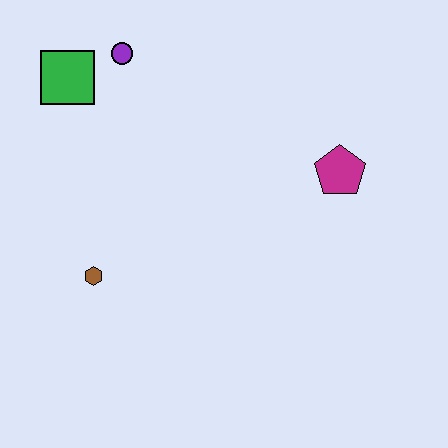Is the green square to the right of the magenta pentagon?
No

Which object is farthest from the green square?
The magenta pentagon is farthest from the green square.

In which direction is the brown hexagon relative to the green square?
The brown hexagon is below the green square.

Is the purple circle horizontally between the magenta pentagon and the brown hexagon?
Yes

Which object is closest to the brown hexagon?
The green square is closest to the brown hexagon.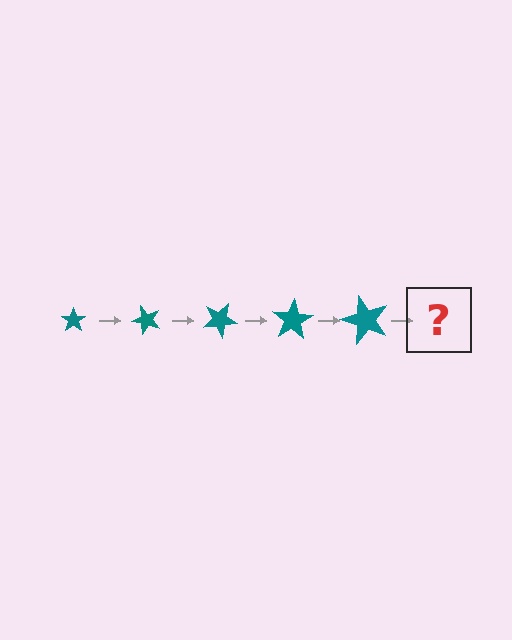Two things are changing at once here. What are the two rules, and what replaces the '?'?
The two rules are that the star grows larger each step and it rotates 50 degrees each step. The '?' should be a star, larger than the previous one and rotated 250 degrees from the start.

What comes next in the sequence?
The next element should be a star, larger than the previous one and rotated 250 degrees from the start.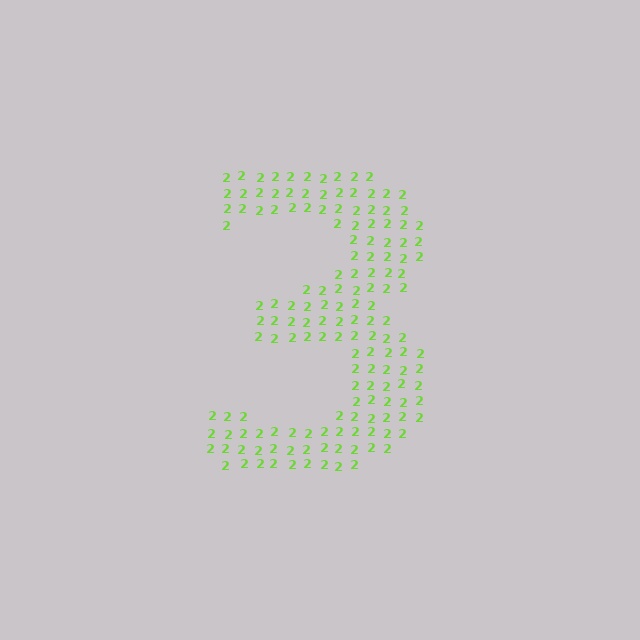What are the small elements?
The small elements are digit 2's.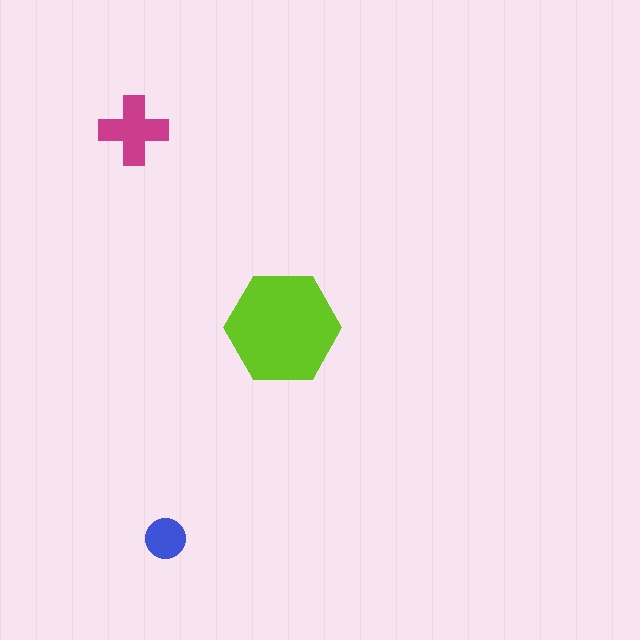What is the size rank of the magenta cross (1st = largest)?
2nd.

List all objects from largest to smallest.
The lime hexagon, the magenta cross, the blue circle.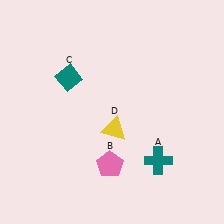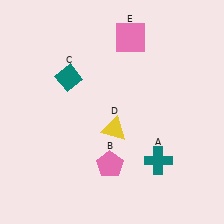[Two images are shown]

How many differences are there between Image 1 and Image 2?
There is 1 difference between the two images.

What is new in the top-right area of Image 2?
A pink square (E) was added in the top-right area of Image 2.